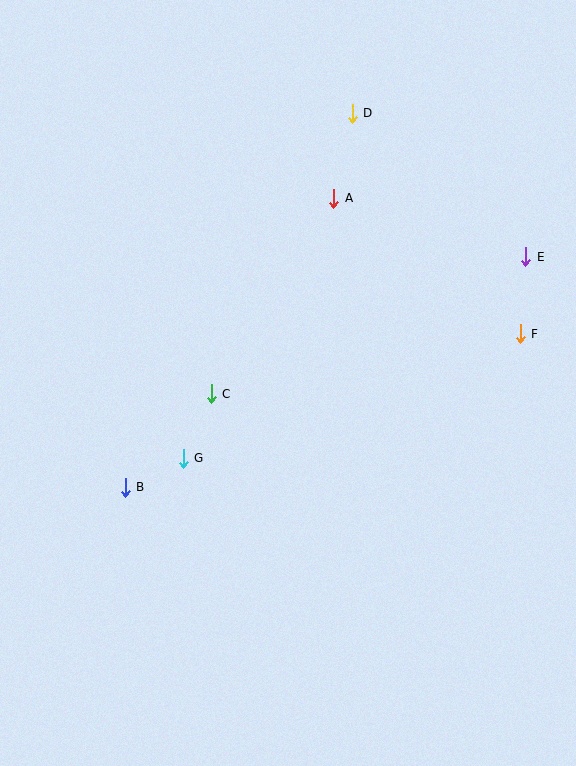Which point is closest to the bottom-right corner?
Point F is closest to the bottom-right corner.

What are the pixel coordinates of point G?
Point G is at (183, 458).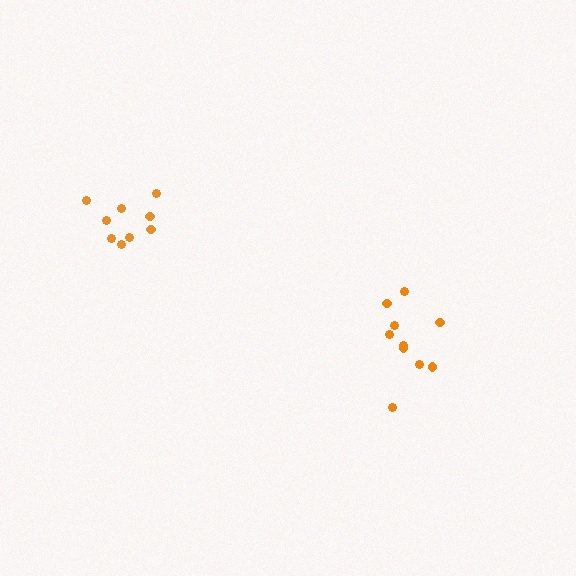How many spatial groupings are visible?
There are 2 spatial groupings.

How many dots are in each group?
Group 1: 10 dots, Group 2: 9 dots (19 total).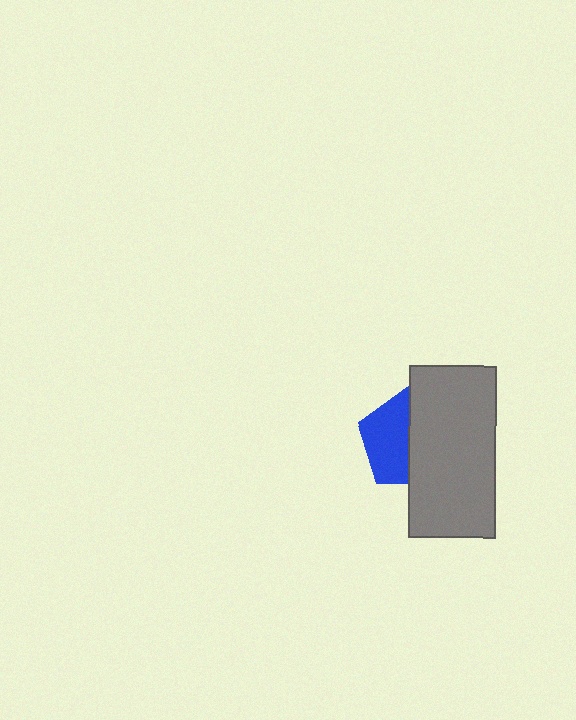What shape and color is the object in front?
The object in front is a gray rectangle.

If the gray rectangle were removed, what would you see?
You would see the complete blue pentagon.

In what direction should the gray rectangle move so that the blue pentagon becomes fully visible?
The gray rectangle should move right. That is the shortest direction to clear the overlap and leave the blue pentagon fully visible.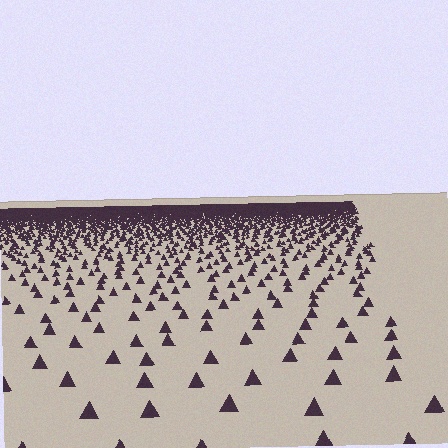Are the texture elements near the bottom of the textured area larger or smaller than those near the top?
Larger. Near the bottom, elements are closer to the viewer and appear at a bigger on-screen size.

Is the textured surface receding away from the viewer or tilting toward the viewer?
The surface is receding away from the viewer. Texture elements get smaller and denser toward the top.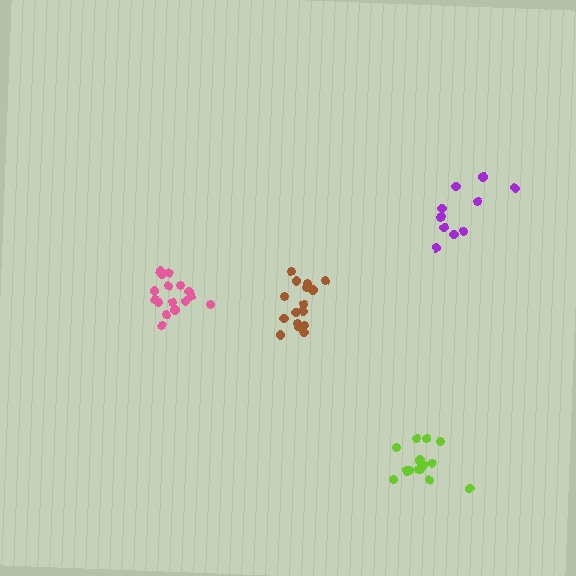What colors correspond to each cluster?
The clusters are colored: purple, brown, lime, pink.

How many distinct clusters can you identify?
There are 4 distinct clusters.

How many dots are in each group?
Group 1: 11 dots, Group 2: 17 dots, Group 3: 14 dots, Group 4: 16 dots (58 total).